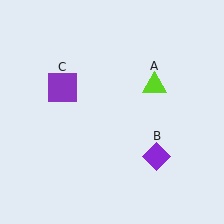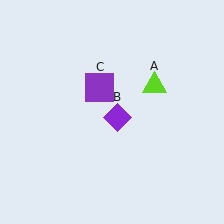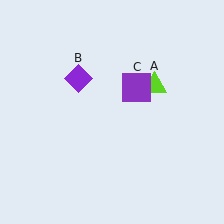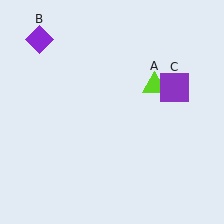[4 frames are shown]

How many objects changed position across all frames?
2 objects changed position: purple diamond (object B), purple square (object C).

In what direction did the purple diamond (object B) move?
The purple diamond (object B) moved up and to the left.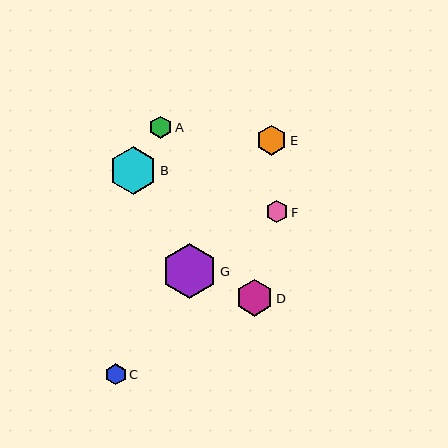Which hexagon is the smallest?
Hexagon C is the smallest with a size of approximately 21 pixels.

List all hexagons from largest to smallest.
From largest to smallest: G, B, D, E, F, A, C.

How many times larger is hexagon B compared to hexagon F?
Hexagon B is approximately 2.1 times the size of hexagon F.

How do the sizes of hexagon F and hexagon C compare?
Hexagon F and hexagon C are approximately the same size.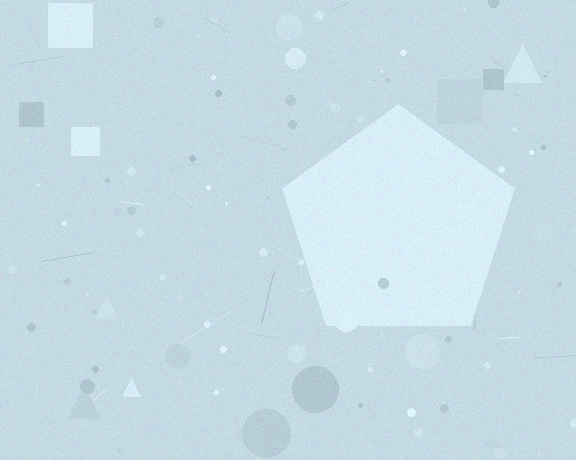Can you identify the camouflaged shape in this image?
The camouflaged shape is a pentagon.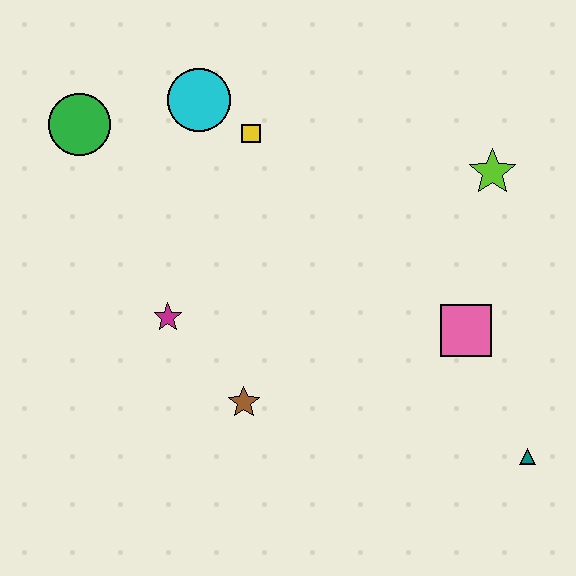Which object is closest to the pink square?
The teal triangle is closest to the pink square.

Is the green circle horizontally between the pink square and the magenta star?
No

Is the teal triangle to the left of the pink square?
No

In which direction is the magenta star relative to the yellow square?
The magenta star is below the yellow square.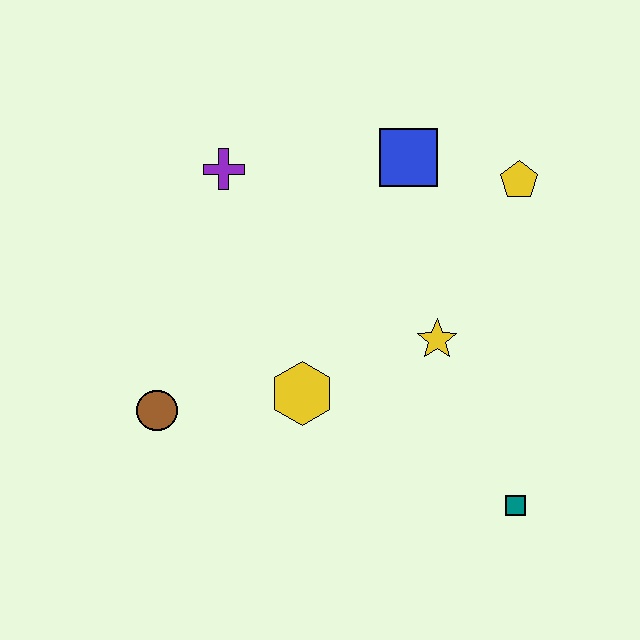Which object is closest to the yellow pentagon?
The blue square is closest to the yellow pentagon.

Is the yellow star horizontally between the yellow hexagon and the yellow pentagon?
Yes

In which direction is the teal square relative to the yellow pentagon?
The teal square is below the yellow pentagon.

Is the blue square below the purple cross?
No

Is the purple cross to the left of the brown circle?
No